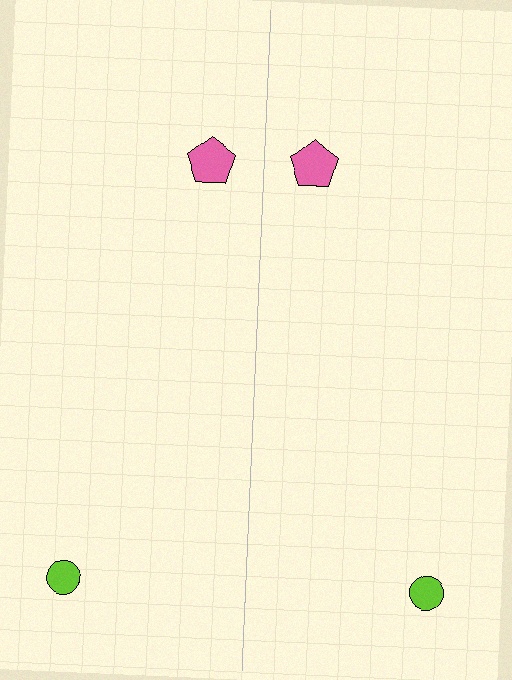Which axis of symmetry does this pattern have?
The pattern has a vertical axis of symmetry running through the center of the image.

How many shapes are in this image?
There are 4 shapes in this image.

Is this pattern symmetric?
Yes, this pattern has bilateral (reflection) symmetry.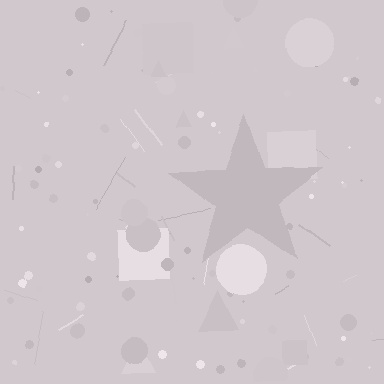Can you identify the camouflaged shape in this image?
The camouflaged shape is a star.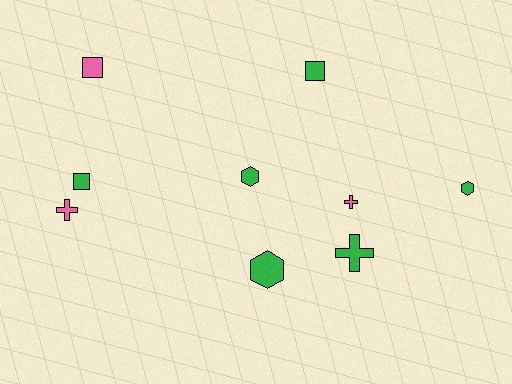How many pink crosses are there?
There are 2 pink crosses.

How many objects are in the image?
There are 9 objects.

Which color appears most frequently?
Green, with 6 objects.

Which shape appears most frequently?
Cross, with 3 objects.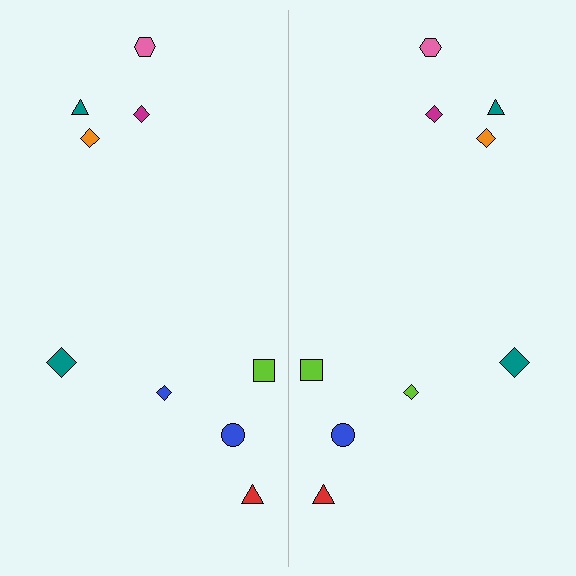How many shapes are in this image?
There are 18 shapes in this image.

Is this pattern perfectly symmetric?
No, the pattern is not perfectly symmetric. The lime diamond on the right side breaks the symmetry — its mirror counterpart is blue.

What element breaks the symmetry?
The lime diamond on the right side breaks the symmetry — its mirror counterpart is blue.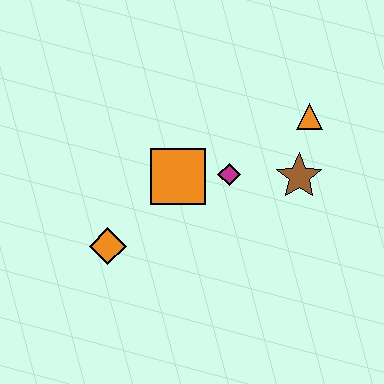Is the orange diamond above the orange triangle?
No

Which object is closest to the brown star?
The orange triangle is closest to the brown star.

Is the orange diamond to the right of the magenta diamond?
No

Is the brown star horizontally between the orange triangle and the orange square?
Yes